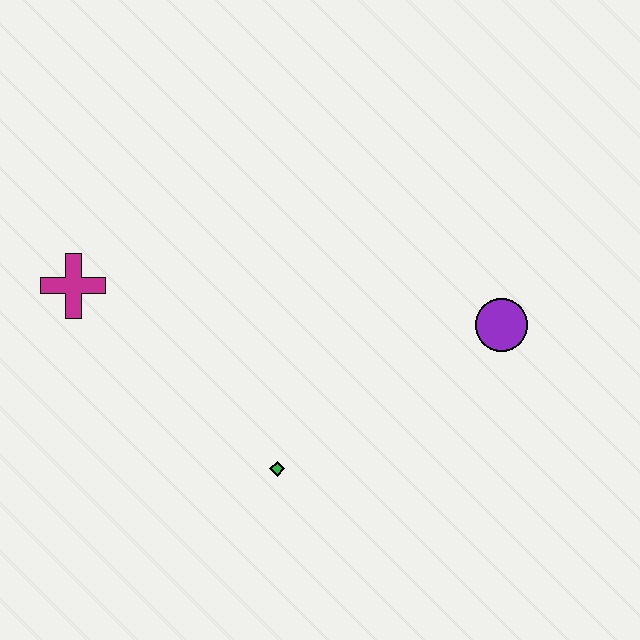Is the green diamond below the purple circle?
Yes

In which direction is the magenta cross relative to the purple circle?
The magenta cross is to the left of the purple circle.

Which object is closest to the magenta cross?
The green diamond is closest to the magenta cross.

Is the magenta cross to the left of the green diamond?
Yes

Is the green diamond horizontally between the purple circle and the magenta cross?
Yes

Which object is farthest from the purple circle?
The magenta cross is farthest from the purple circle.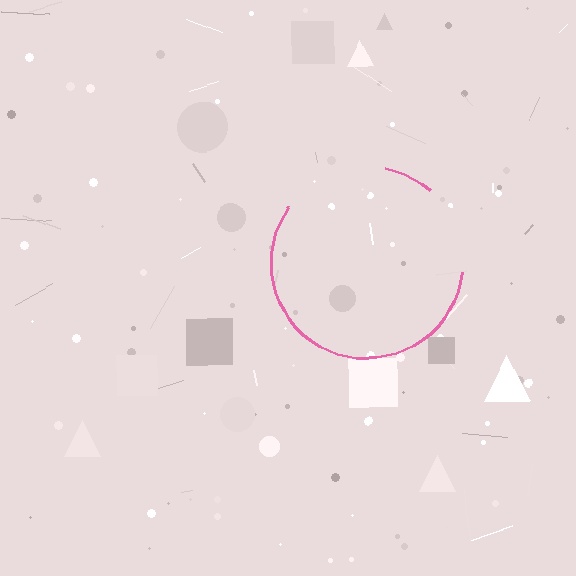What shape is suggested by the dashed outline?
The dashed outline suggests a circle.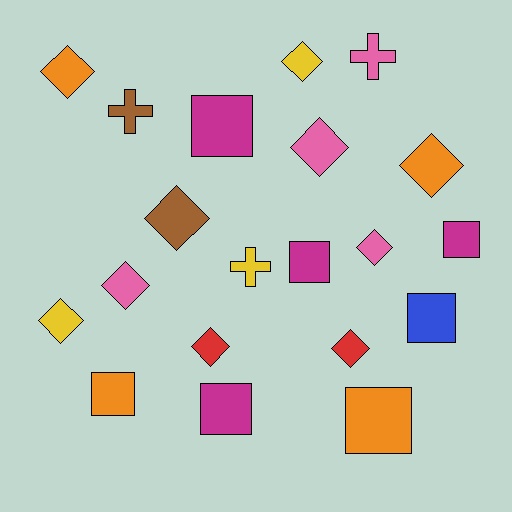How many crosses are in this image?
There are 3 crosses.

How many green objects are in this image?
There are no green objects.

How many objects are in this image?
There are 20 objects.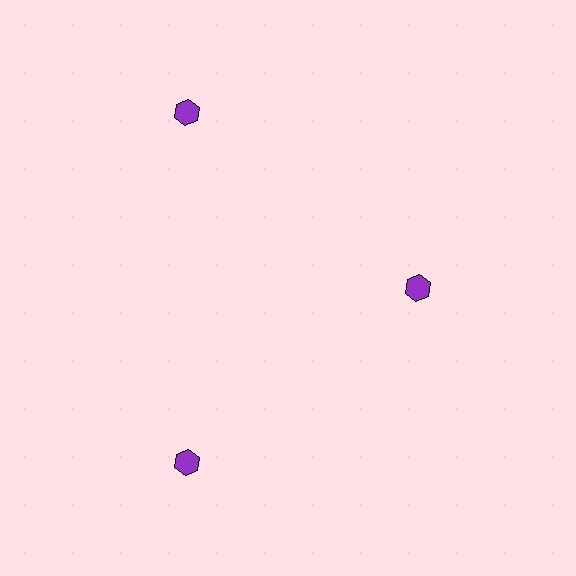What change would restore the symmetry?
The symmetry would be restored by moving it outward, back onto the ring so that all 3 hexagons sit at equal angles and equal distance from the center.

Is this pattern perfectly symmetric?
No. The 3 purple hexagons are arranged in a ring, but one element near the 3 o'clock position is pulled inward toward the center, breaking the 3-fold rotational symmetry.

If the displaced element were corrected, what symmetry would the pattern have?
It would have 3-fold rotational symmetry — the pattern would map onto itself every 120 degrees.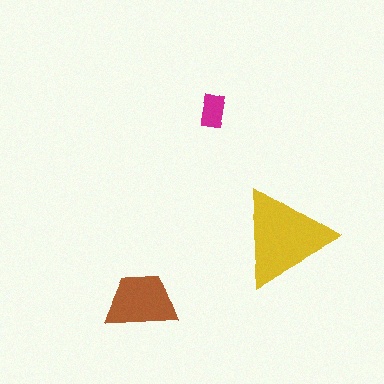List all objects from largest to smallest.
The yellow triangle, the brown trapezoid, the magenta rectangle.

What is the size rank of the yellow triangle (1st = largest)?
1st.